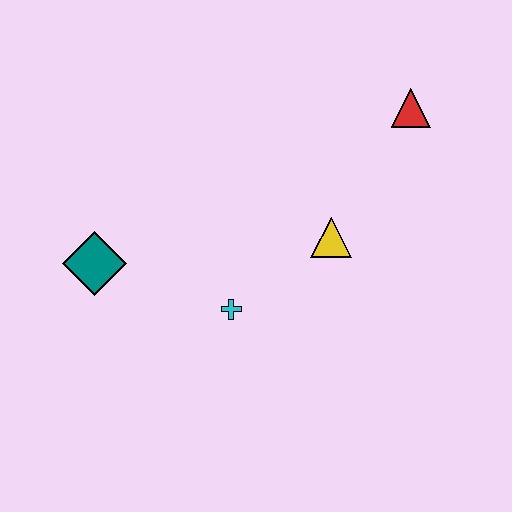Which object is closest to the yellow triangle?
The cyan cross is closest to the yellow triangle.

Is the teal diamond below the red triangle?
Yes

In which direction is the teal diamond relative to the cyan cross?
The teal diamond is to the left of the cyan cross.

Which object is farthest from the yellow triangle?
The teal diamond is farthest from the yellow triangle.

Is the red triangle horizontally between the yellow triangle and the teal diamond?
No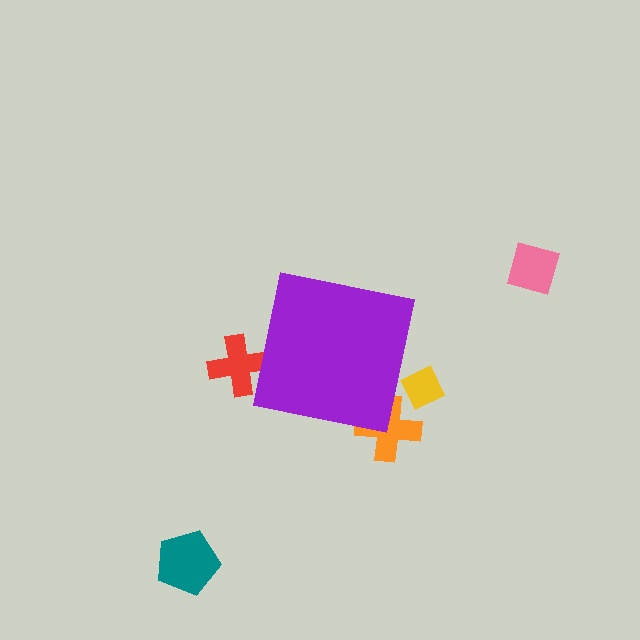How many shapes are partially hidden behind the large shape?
3 shapes are partially hidden.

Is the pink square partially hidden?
No, the pink square is fully visible.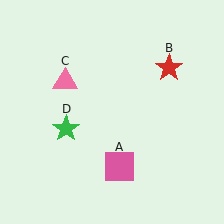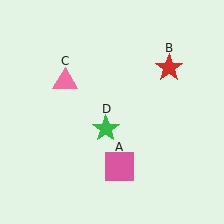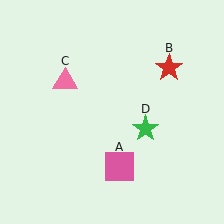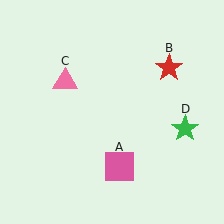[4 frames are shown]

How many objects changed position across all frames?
1 object changed position: green star (object D).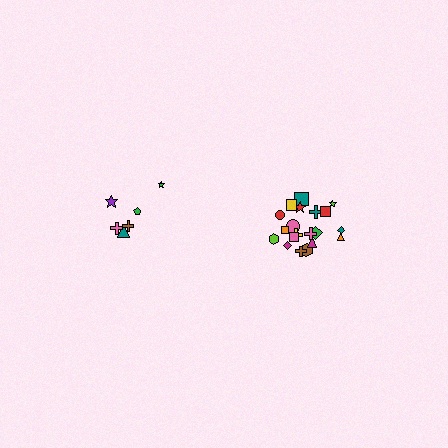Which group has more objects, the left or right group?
The right group.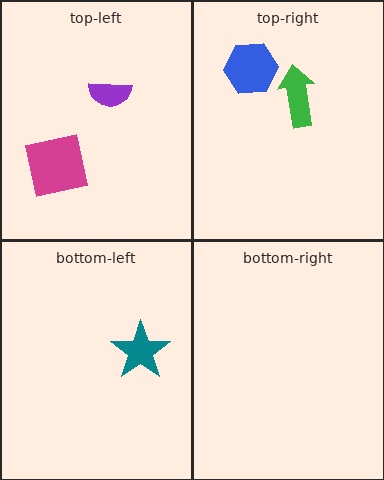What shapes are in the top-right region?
The blue hexagon, the green arrow.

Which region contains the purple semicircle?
The top-left region.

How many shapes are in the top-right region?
2.